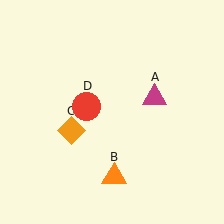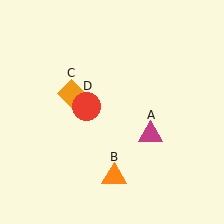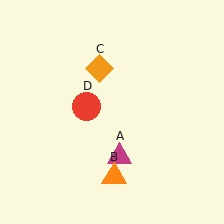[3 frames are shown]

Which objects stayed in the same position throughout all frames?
Orange triangle (object B) and red circle (object D) remained stationary.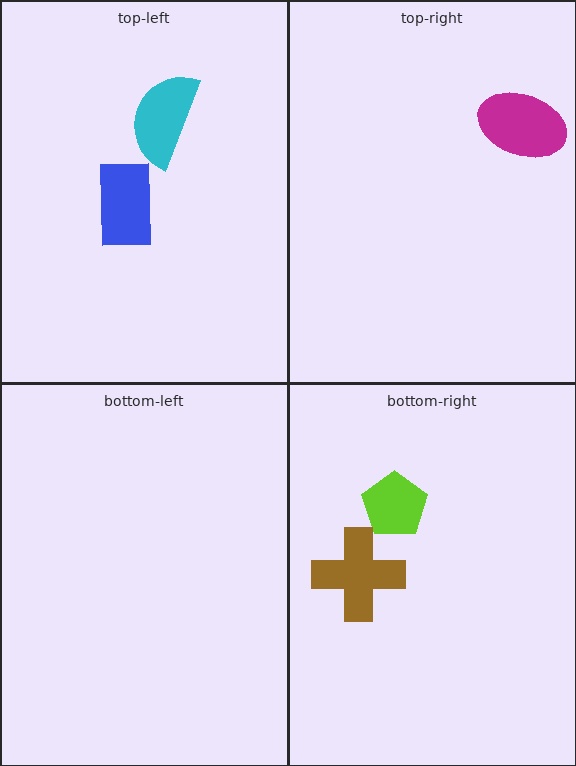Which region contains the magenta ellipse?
The top-right region.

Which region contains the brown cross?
The bottom-right region.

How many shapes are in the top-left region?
2.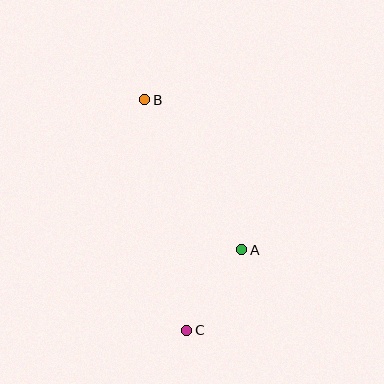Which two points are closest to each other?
Points A and C are closest to each other.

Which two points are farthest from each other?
Points B and C are farthest from each other.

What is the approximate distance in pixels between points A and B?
The distance between A and B is approximately 179 pixels.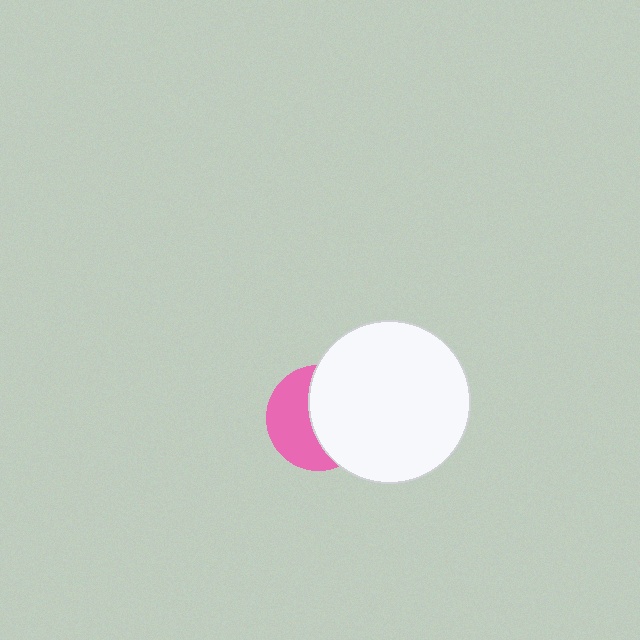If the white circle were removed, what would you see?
You would see the complete pink circle.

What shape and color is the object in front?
The object in front is a white circle.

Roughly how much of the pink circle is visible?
About half of it is visible (roughly 47%).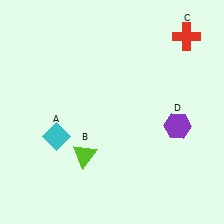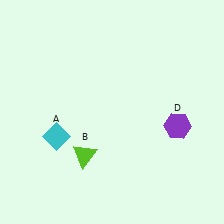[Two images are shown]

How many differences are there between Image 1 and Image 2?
There is 1 difference between the two images.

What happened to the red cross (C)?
The red cross (C) was removed in Image 2. It was in the top-right area of Image 1.